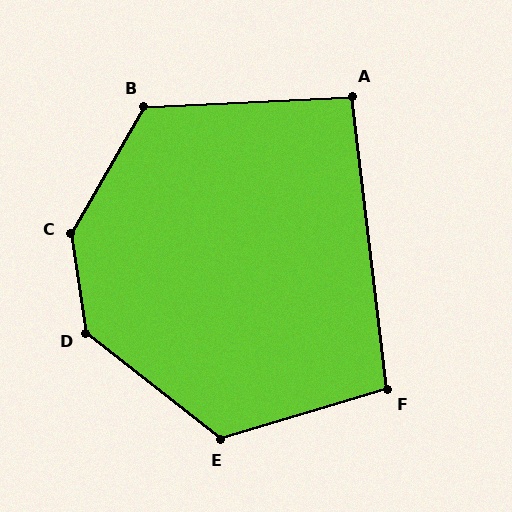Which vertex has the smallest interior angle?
A, at approximately 94 degrees.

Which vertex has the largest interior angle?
C, at approximately 141 degrees.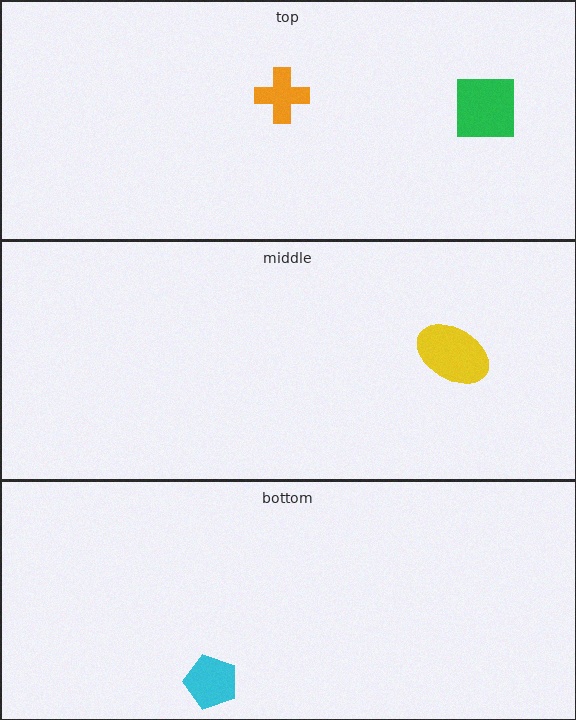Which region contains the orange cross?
The top region.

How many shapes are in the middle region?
1.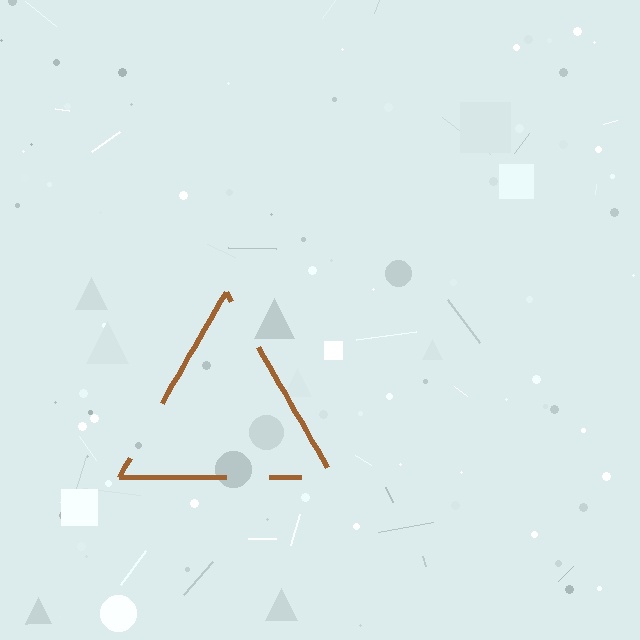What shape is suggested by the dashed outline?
The dashed outline suggests a triangle.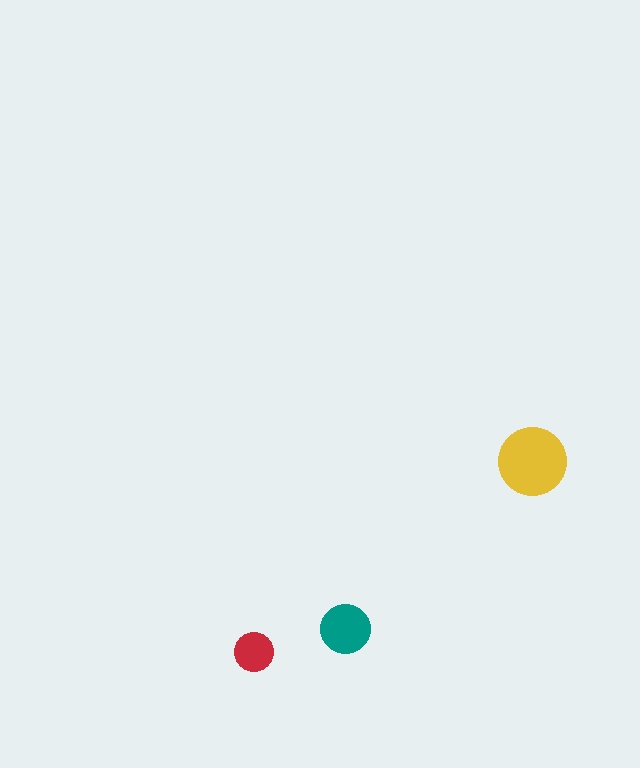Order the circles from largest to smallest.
the yellow one, the teal one, the red one.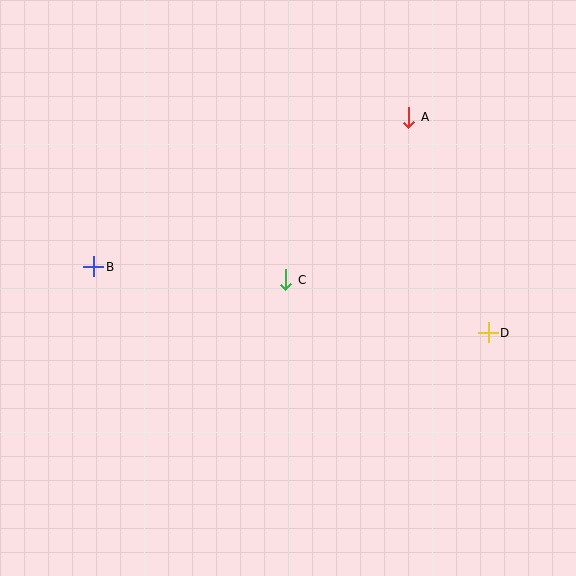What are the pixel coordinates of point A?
Point A is at (409, 117).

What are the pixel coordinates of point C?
Point C is at (286, 280).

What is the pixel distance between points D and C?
The distance between D and C is 209 pixels.